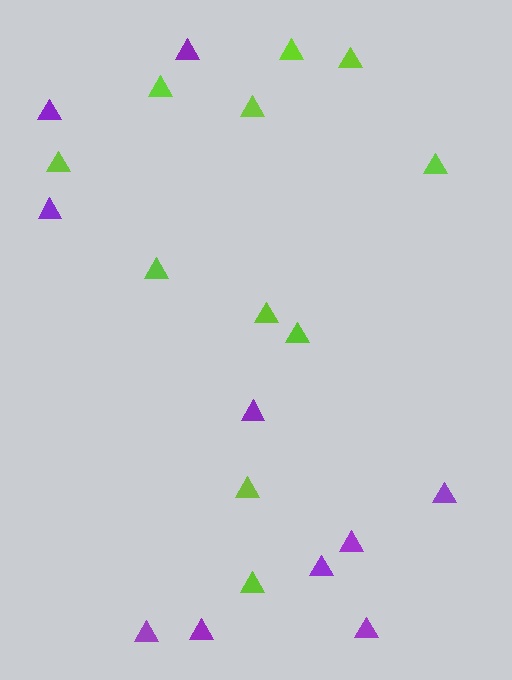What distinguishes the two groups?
There are 2 groups: one group of lime triangles (11) and one group of purple triangles (10).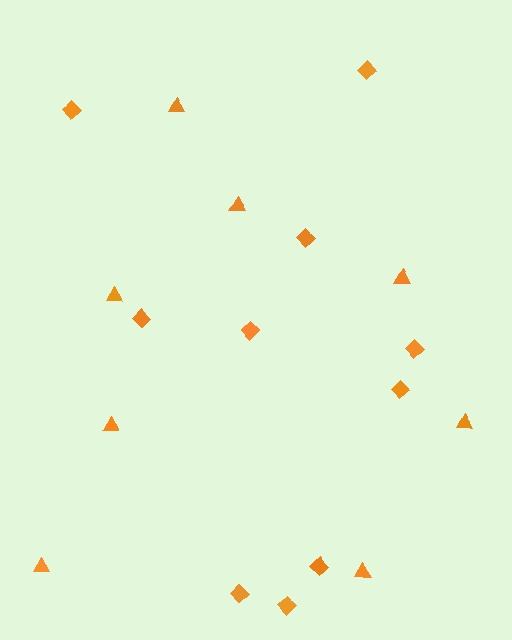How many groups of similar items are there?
There are 2 groups: one group of diamonds (10) and one group of triangles (8).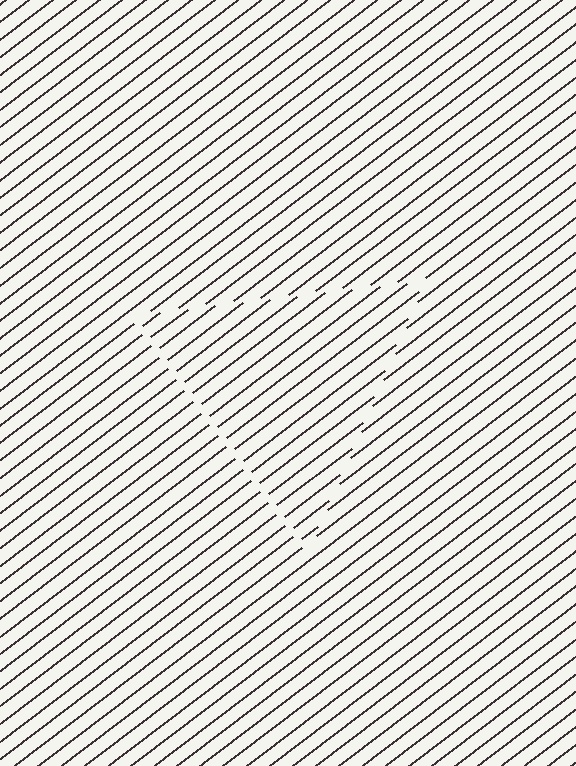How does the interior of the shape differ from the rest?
The interior of the shape contains the same grating, shifted by half a period — the contour is defined by the phase discontinuity where line-ends from the inner and outer gratings abut.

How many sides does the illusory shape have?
3 sides — the line-ends trace a triangle.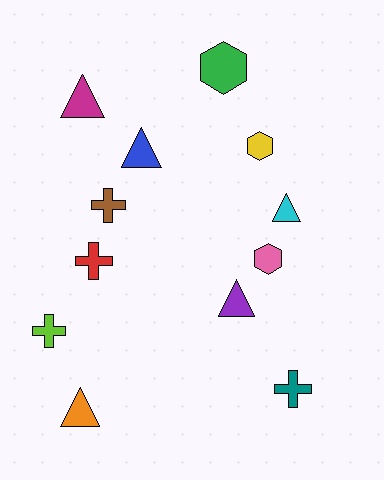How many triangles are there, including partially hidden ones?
There are 5 triangles.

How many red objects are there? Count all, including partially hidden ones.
There is 1 red object.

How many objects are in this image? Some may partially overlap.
There are 12 objects.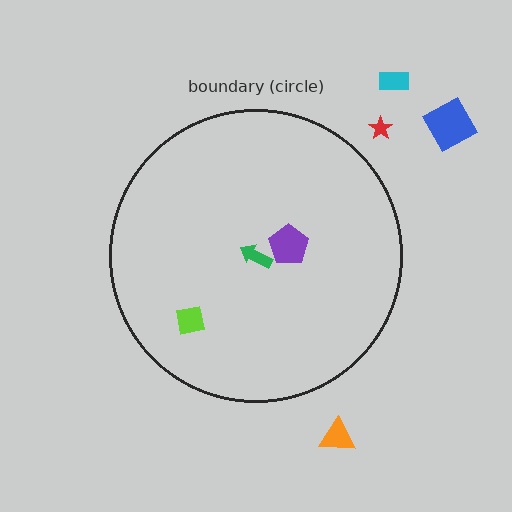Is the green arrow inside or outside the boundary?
Inside.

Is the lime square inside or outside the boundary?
Inside.